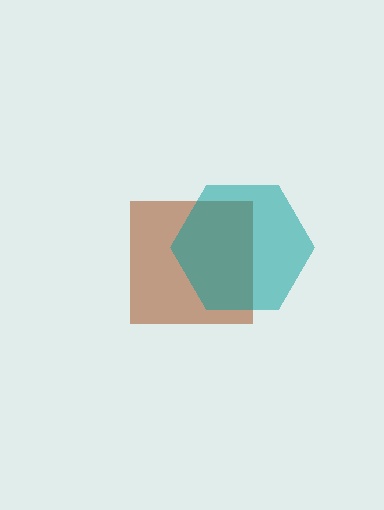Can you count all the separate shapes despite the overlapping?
Yes, there are 2 separate shapes.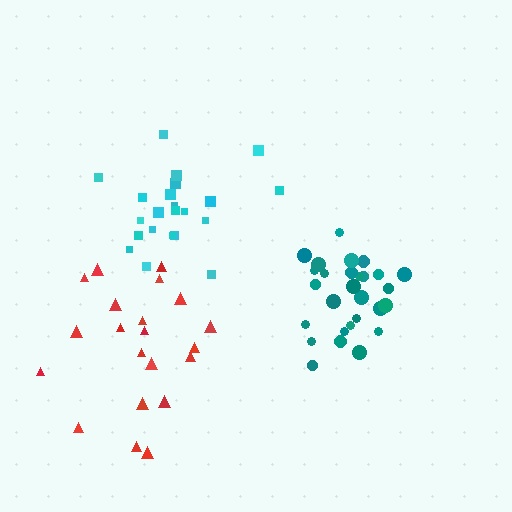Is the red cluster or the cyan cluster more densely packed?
Cyan.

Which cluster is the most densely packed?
Teal.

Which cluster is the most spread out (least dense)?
Red.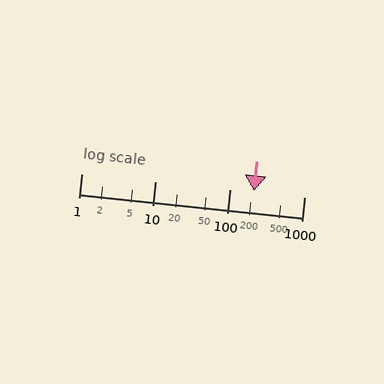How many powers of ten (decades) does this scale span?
The scale spans 3 decades, from 1 to 1000.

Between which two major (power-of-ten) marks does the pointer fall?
The pointer is between 100 and 1000.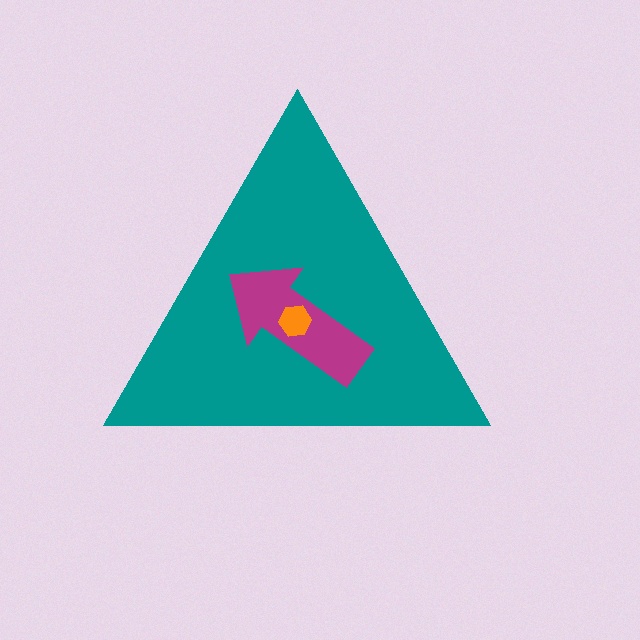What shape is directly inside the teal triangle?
The magenta arrow.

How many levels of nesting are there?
3.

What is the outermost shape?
The teal triangle.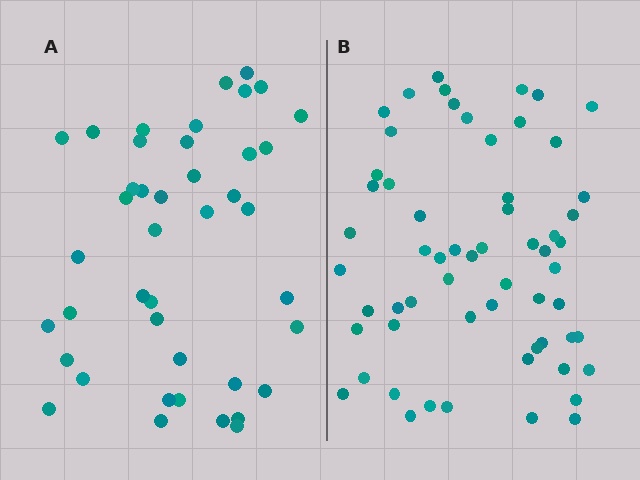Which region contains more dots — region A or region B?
Region B (the right region) has more dots.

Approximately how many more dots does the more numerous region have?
Region B has approximately 20 more dots than region A.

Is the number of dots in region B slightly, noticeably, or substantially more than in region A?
Region B has noticeably more, but not dramatically so. The ratio is roughly 1.4 to 1.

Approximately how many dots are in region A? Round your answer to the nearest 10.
About 40 dots. (The exact count is 42, which rounds to 40.)